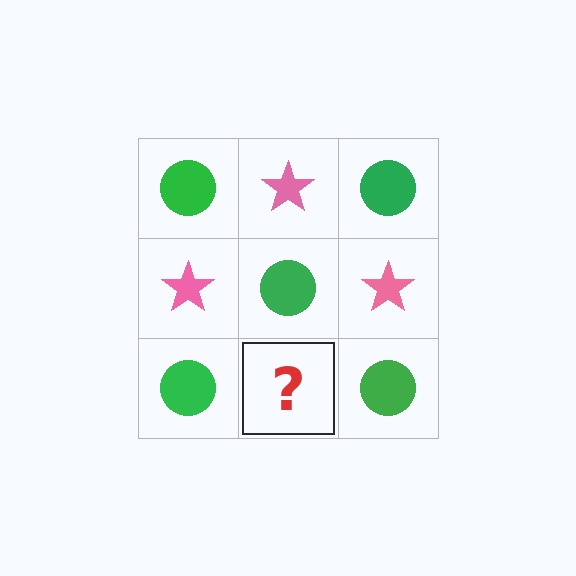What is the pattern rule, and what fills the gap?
The rule is that it alternates green circle and pink star in a checkerboard pattern. The gap should be filled with a pink star.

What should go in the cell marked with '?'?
The missing cell should contain a pink star.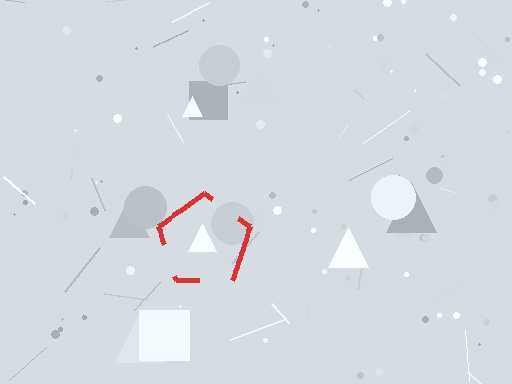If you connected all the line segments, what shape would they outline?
They would outline a pentagon.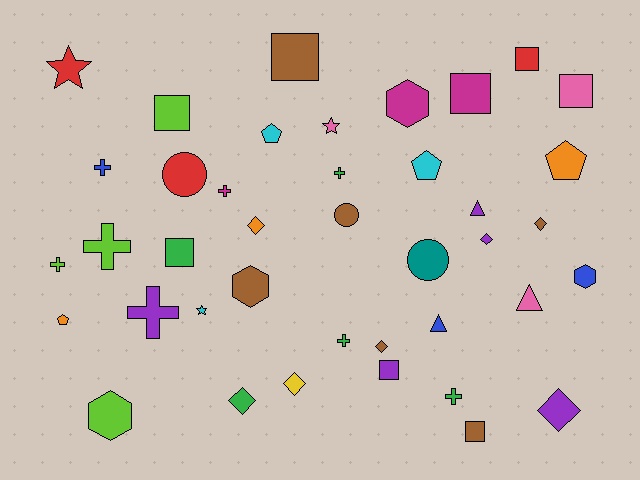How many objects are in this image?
There are 40 objects.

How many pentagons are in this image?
There are 4 pentagons.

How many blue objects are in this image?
There are 3 blue objects.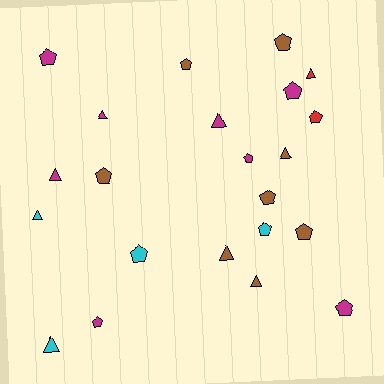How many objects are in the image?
There are 22 objects.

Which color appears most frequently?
Magenta, with 8 objects.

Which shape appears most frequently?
Pentagon, with 13 objects.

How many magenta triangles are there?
There are 3 magenta triangles.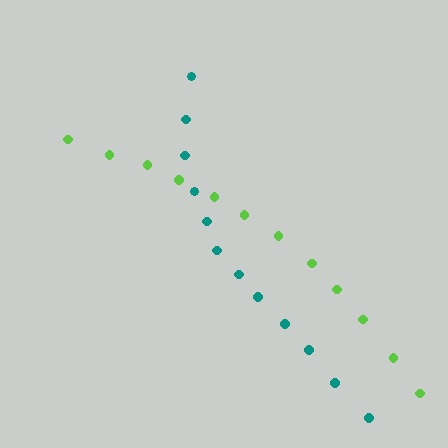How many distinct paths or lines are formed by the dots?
There are 2 distinct paths.